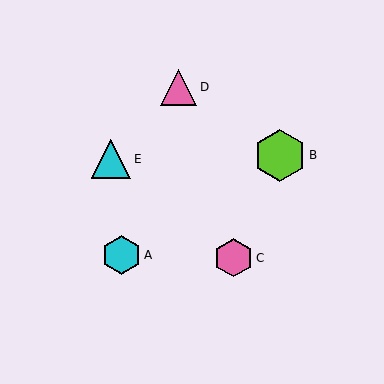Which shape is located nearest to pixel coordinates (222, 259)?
The pink hexagon (labeled C) at (233, 258) is nearest to that location.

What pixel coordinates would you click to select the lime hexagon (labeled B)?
Click at (280, 155) to select the lime hexagon B.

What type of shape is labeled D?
Shape D is a pink triangle.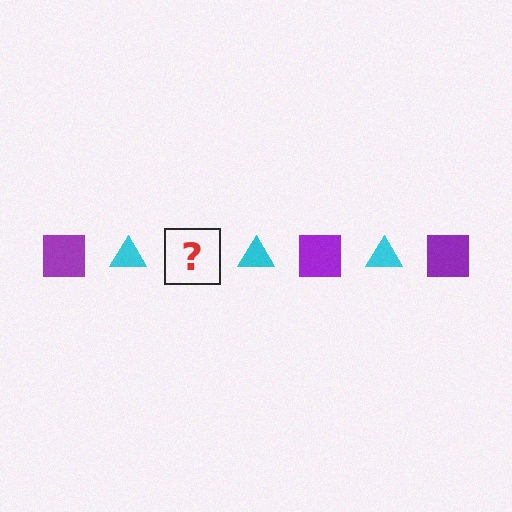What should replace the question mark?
The question mark should be replaced with a purple square.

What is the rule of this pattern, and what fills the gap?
The rule is that the pattern alternates between purple square and cyan triangle. The gap should be filled with a purple square.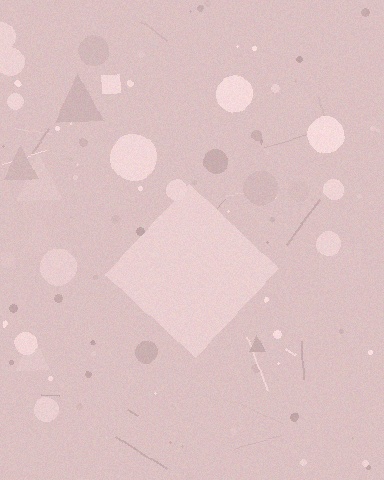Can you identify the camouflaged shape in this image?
The camouflaged shape is a diamond.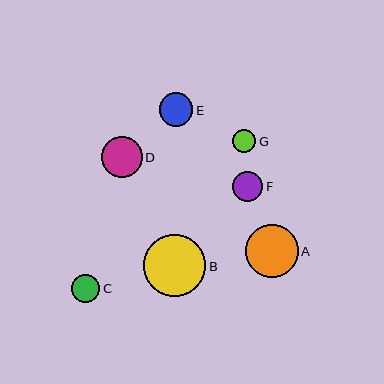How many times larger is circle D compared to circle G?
Circle D is approximately 1.7 times the size of circle G.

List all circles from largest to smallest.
From largest to smallest: B, A, D, E, F, C, G.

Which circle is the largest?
Circle B is the largest with a size of approximately 62 pixels.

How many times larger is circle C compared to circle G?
Circle C is approximately 1.2 times the size of circle G.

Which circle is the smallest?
Circle G is the smallest with a size of approximately 23 pixels.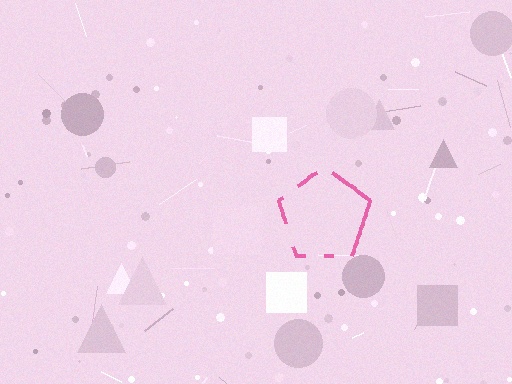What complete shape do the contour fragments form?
The contour fragments form a pentagon.